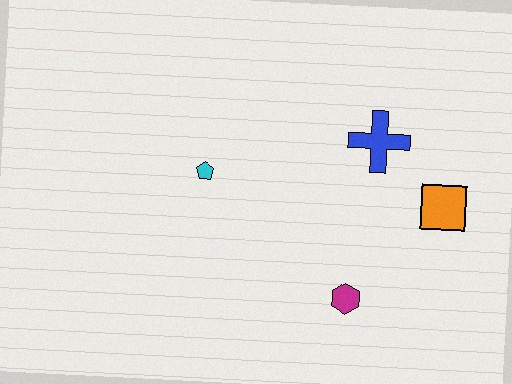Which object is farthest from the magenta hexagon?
The cyan pentagon is farthest from the magenta hexagon.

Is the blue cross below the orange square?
No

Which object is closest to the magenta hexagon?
The orange square is closest to the magenta hexagon.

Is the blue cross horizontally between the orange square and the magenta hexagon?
Yes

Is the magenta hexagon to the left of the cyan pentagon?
No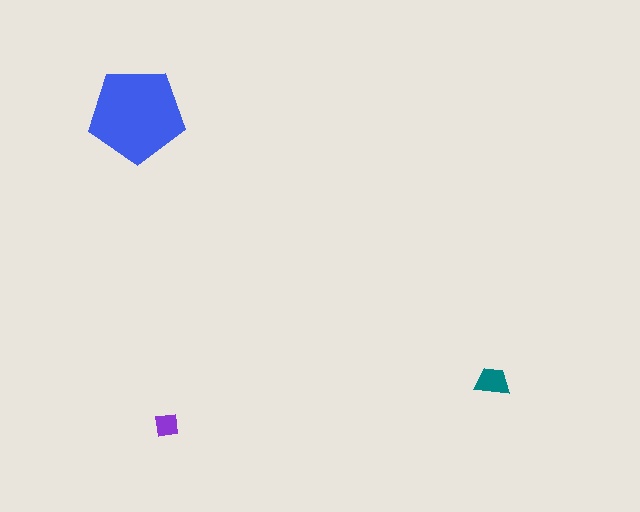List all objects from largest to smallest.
The blue pentagon, the teal trapezoid, the purple square.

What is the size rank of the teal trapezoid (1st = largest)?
2nd.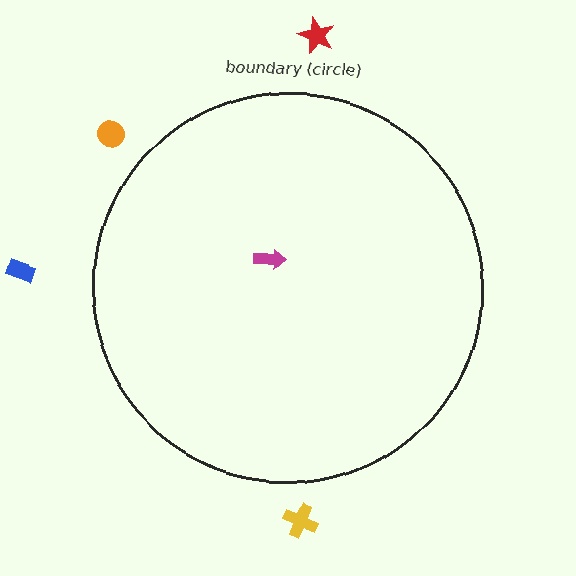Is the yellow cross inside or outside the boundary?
Outside.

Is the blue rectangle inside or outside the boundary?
Outside.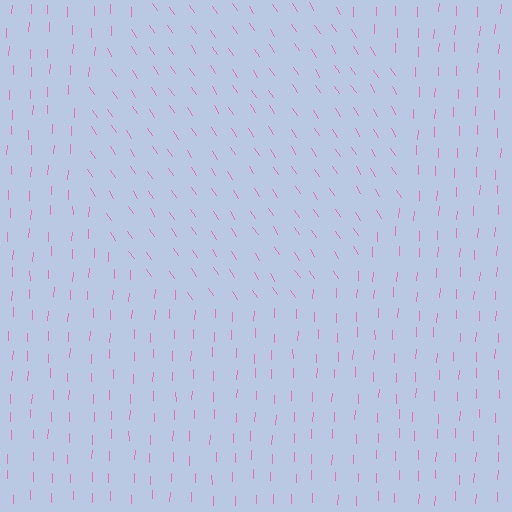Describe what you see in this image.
The image is filled with small pink line segments. A circle region in the image has lines oriented differently from the surrounding lines, creating a visible texture boundary.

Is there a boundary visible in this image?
Yes, there is a texture boundary formed by a change in line orientation.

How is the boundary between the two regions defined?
The boundary is defined purely by a change in line orientation (approximately 35 degrees difference). All lines are the same color and thickness.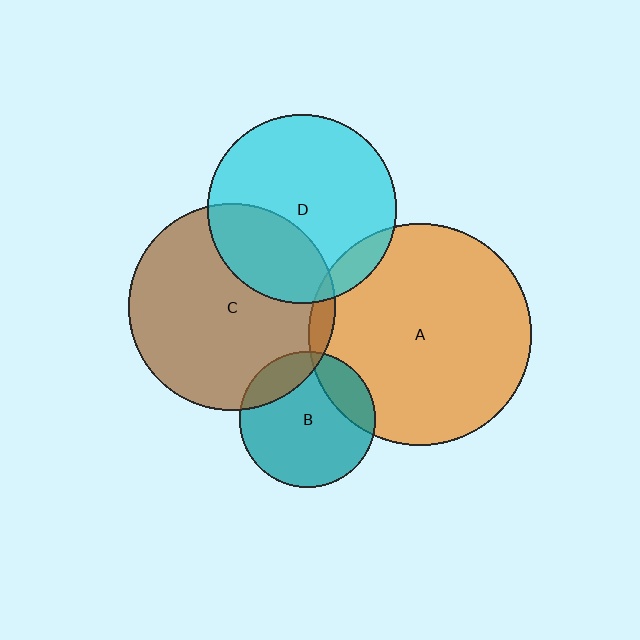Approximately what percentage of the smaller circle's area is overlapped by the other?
Approximately 10%.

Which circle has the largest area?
Circle A (orange).